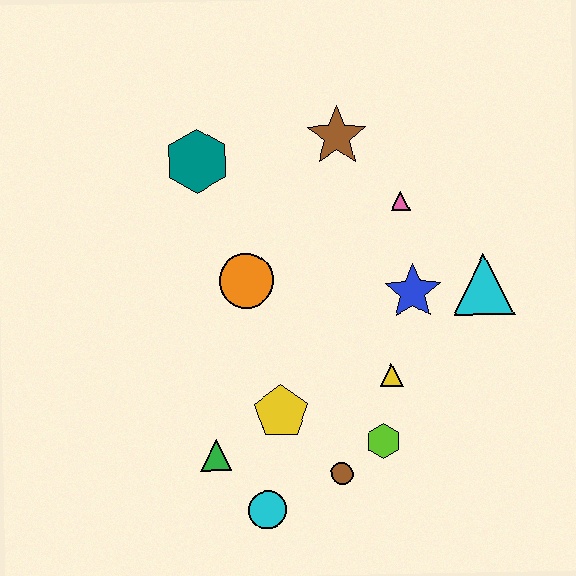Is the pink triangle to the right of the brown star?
Yes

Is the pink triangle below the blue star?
No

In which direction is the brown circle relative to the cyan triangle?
The brown circle is below the cyan triangle.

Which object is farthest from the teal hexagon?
The cyan circle is farthest from the teal hexagon.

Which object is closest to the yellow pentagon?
The green triangle is closest to the yellow pentagon.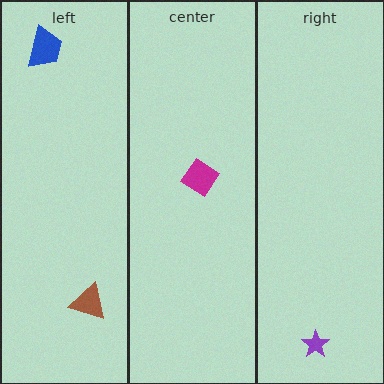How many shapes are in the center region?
1.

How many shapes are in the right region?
1.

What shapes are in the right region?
The purple star.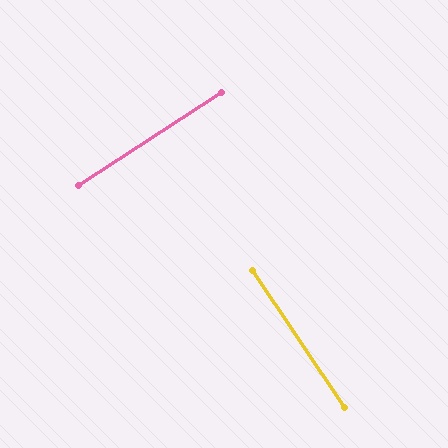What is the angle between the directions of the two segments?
Approximately 89 degrees.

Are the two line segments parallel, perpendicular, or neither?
Perpendicular — they meet at approximately 89°.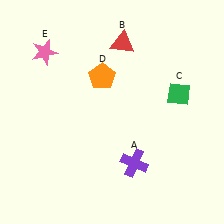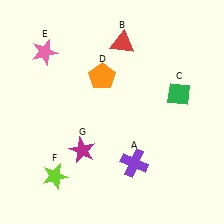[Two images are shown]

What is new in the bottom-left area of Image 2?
A magenta star (G) was added in the bottom-left area of Image 2.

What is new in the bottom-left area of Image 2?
A lime star (F) was added in the bottom-left area of Image 2.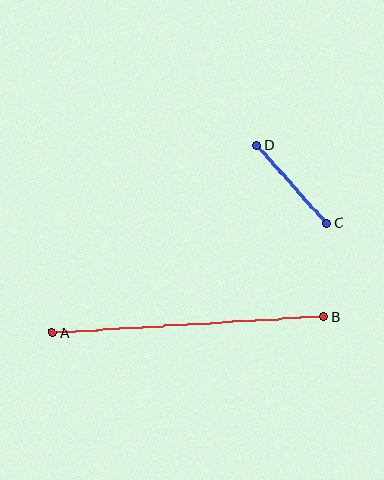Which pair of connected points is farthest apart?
Points A and B are farthest apart.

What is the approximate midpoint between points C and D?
The midpoint is at approximately (292, 184) pixels.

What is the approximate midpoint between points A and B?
The midpoint is at approximately (188, 325) pixels.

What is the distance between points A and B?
The distance is approximately 272 pixels.